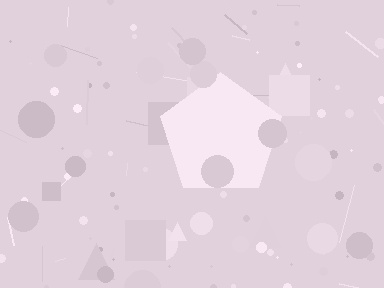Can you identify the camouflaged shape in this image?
The camouflaged shape is a pentagon.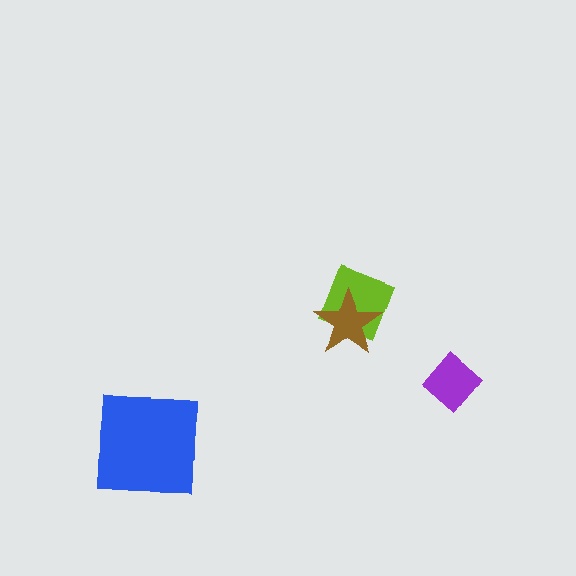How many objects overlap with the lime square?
1 object overlaps with the lime square.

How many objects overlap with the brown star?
1 object overlaps with the brown star.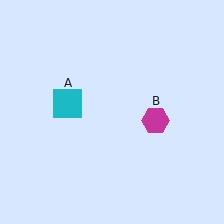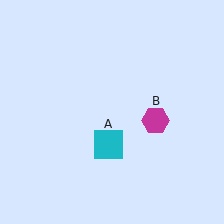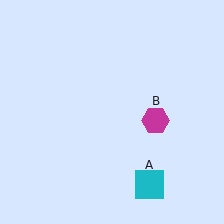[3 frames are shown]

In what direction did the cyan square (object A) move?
The cyan square (object A) moved down and to the right.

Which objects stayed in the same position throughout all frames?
Magenta hexagon (object B) remained stationary.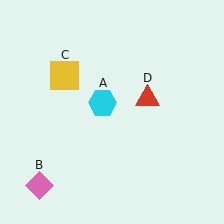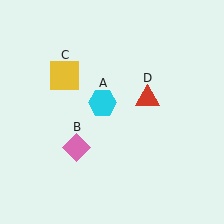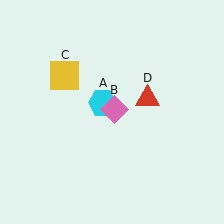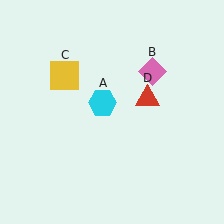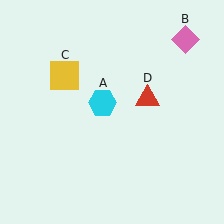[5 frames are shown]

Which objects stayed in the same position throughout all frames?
Cyan hexagon (object A) and yellow square (object C) and red triangle (object D) remained stationary.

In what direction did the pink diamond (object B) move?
The pink diamond (object B) moved up and to the right.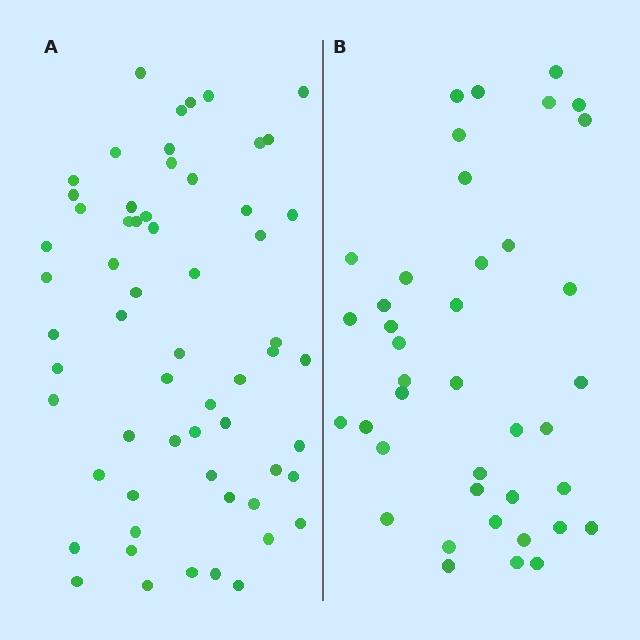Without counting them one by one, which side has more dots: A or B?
Region A (the left region) has more dots.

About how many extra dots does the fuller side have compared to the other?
Region A has approximately 20 more dots than region B.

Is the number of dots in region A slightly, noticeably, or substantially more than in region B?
Region A has substantially more. The ratio is roughly 1.5 to 1.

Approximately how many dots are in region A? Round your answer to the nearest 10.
About 60 dots.